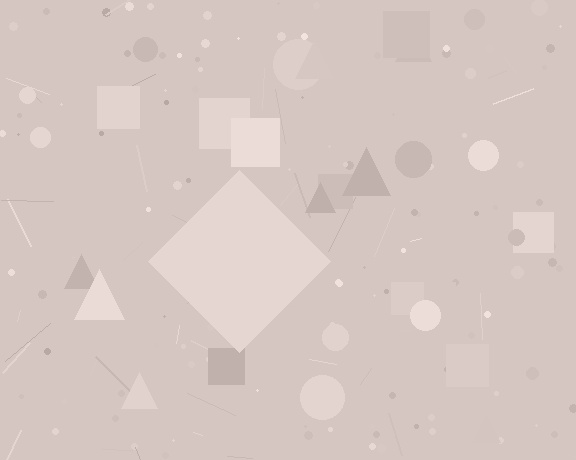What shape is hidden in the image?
A diamond is hidden in the image.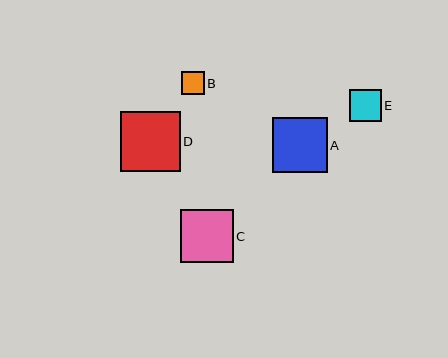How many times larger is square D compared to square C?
Square D is approximately 1.1 times the size of square C.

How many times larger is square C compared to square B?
Square C is approximately 2.3 times the size of square B.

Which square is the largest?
Square D is the largest with a size of approximately 60 pixels.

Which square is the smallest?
Square B is the smallest with a size of approximately 23 pixels.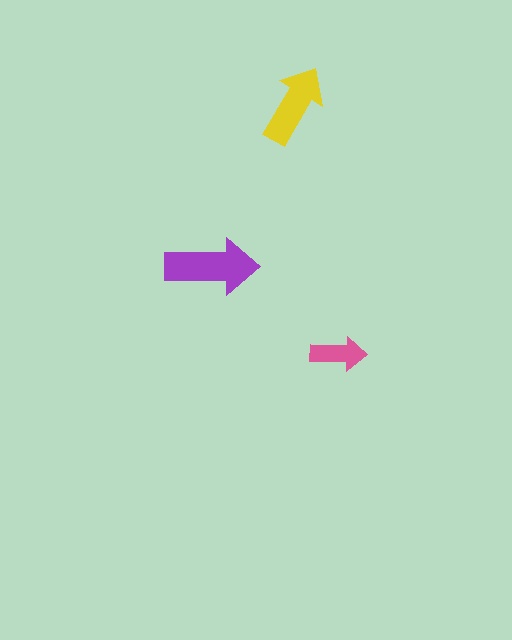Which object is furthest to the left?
The purple arrow is leftmost.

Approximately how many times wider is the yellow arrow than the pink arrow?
About 1.5 times wider.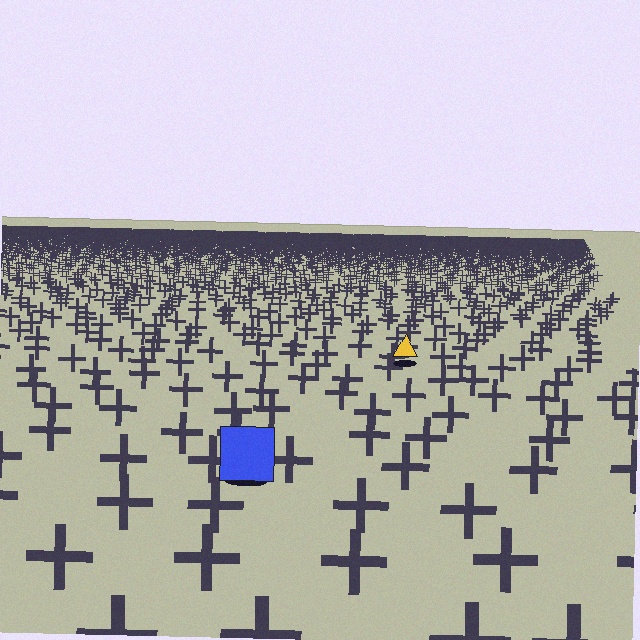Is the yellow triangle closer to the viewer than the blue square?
No. The blue square is closer — you can tell from the texture gradient: the ground texture is coarser near it.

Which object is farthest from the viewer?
The yellow triangle is farthest from the viewer. It appears smaller and the ground texture around it is denser.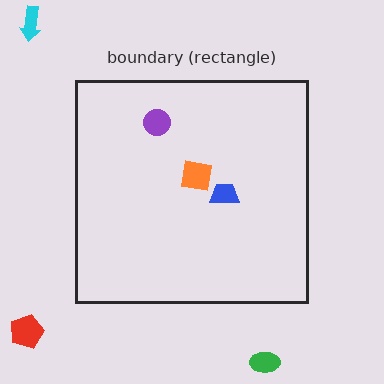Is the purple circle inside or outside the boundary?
Inside.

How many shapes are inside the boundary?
3 inside, 3 outside.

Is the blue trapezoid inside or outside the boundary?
Inside.